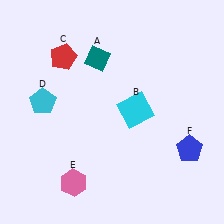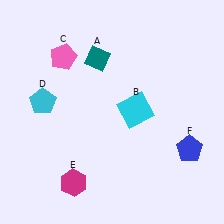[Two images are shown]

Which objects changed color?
C changed from red to pink. E changed from pink to magenta.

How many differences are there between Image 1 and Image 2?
There are 2 differences between the two images.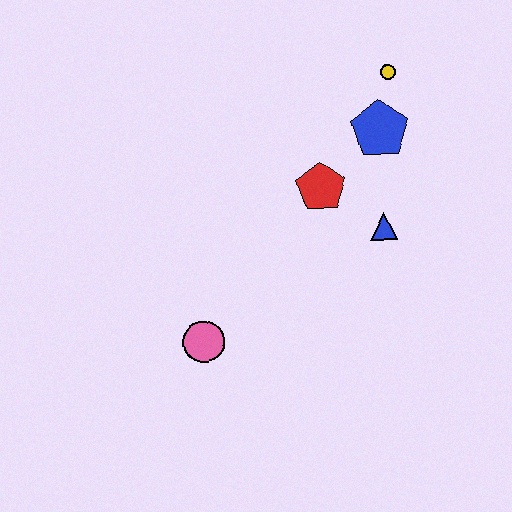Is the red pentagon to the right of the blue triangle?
No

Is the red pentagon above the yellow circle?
No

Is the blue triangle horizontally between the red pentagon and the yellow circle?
Yes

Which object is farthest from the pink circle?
The yellow circle is farthest from the pink circle.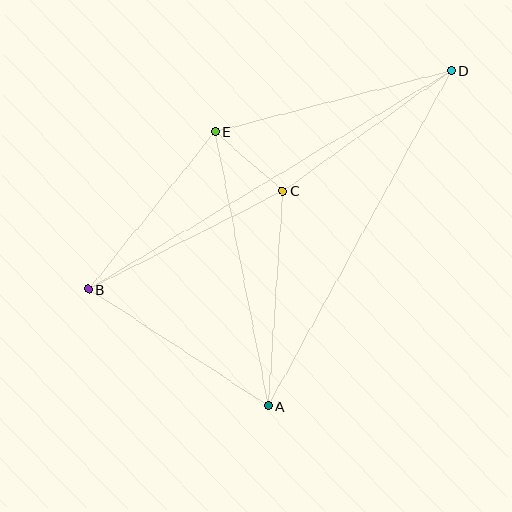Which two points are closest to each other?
Points C and E are closest to each other.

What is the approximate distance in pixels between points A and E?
The distance between A and E is approximately 279 pixels.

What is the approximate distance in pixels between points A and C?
The distance between A and C is approximately 215 pixels.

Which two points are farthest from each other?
Points B and D are farthest from each other.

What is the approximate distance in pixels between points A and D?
The distance between A and D is approximately 382 pixels.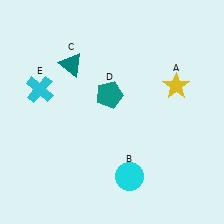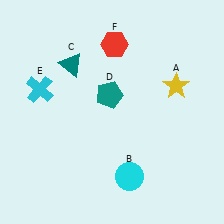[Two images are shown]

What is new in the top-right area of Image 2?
A red hexagon (F) was added in the top-right area of Image 2.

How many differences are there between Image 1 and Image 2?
There is 1 difference between the two images.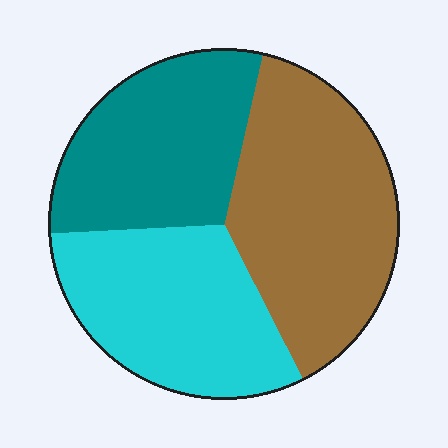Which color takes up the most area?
Brown, at roughly 40%.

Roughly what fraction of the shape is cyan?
Cyan covers 32% of the shape.